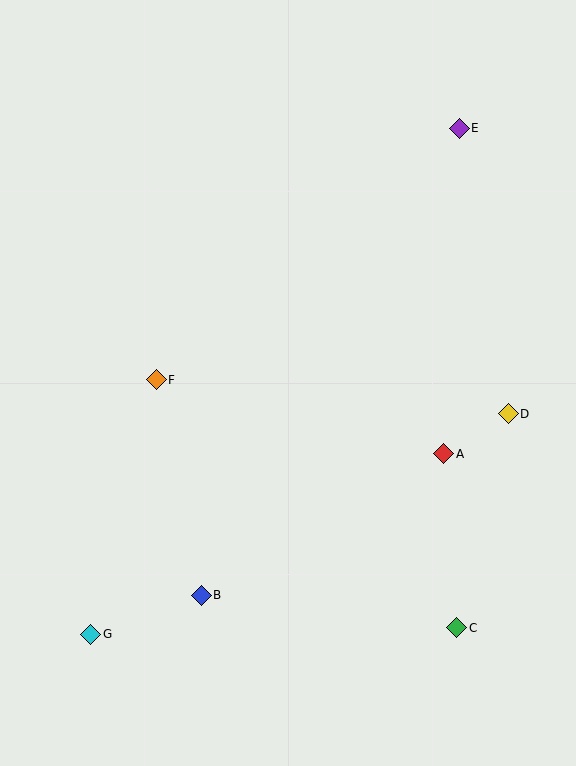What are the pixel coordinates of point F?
Point F is at (156, 380).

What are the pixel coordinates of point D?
Point D is at (508, 414).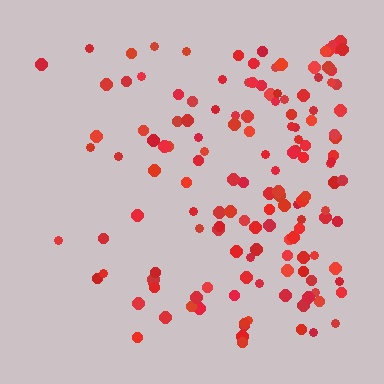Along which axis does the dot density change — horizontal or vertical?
Horizontal.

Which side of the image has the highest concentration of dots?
The right.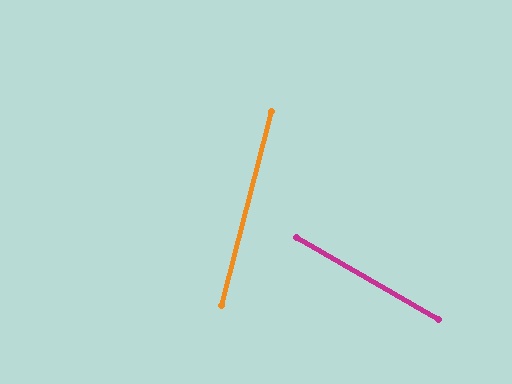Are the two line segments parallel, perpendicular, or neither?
Neither parallel nor perpendicular — they differ by about 74°.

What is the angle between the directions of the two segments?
Approximately 74 degrees.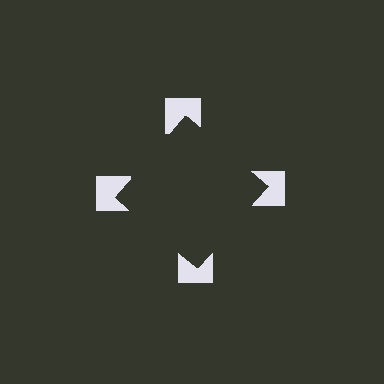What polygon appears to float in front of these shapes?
An illusory square — its edges are inferred from the aligned wedge cuts in the notched squares, not physically drawn.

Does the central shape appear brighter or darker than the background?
It typically appears slightly darker than the background, even though no actual brightness change is drawn.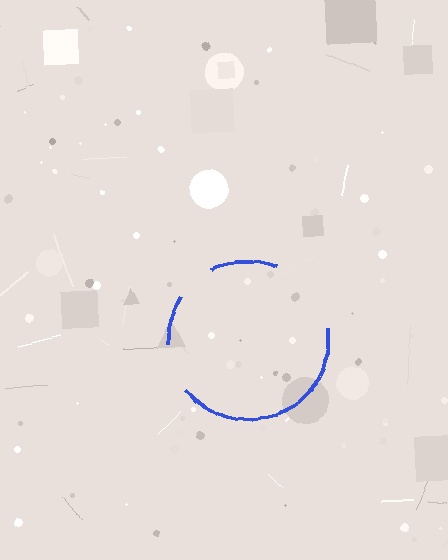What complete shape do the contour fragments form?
The contour fragments form a circle.